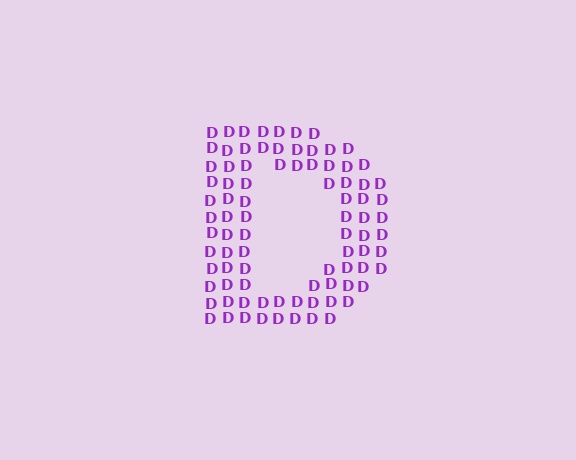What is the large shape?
The large shape is the letter D.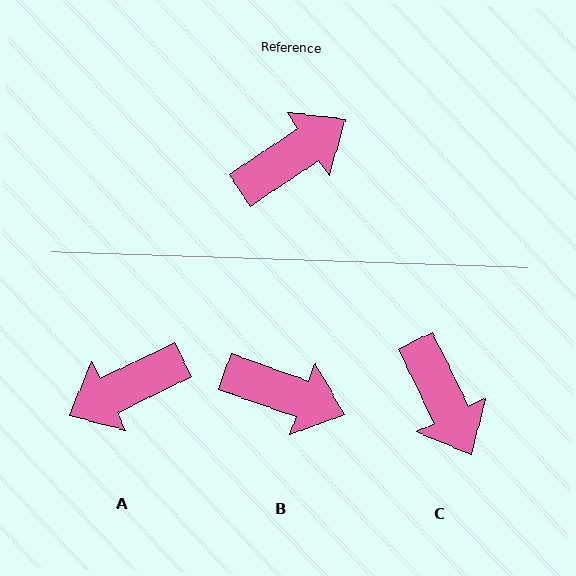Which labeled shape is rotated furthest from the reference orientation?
A, about 172 degrees away.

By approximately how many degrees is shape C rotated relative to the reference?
Approximately 98 degrees clockwise.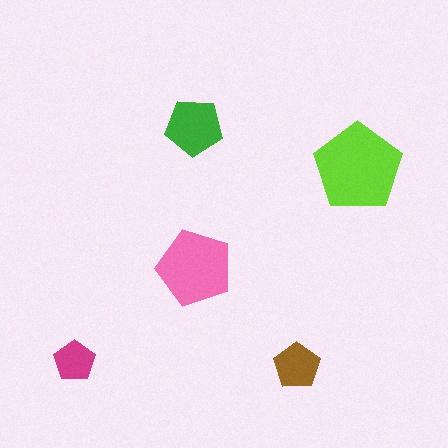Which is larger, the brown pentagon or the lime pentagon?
The lime one.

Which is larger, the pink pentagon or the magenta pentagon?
The pink one.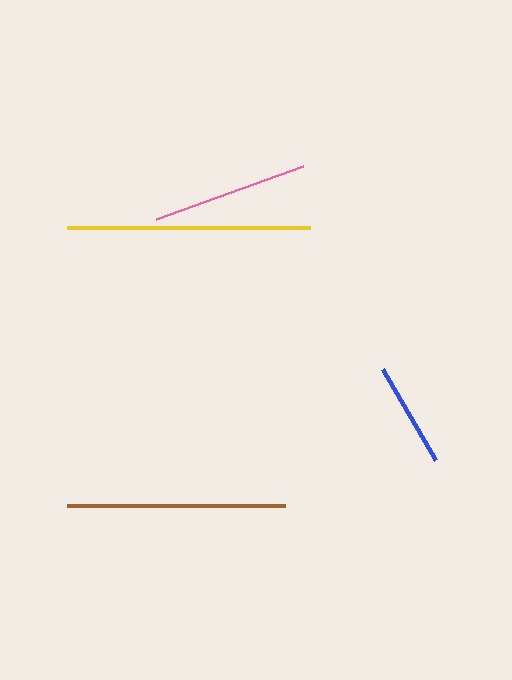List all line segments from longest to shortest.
From longest to shortest: yellow, brown, pink, blue.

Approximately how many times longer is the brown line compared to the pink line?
The brown line is approximately 1.4 times the length of the pink line.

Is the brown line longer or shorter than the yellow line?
The yellow line is longer than the brown line.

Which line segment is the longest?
The yellow line is the longest at approximately 243 pixels.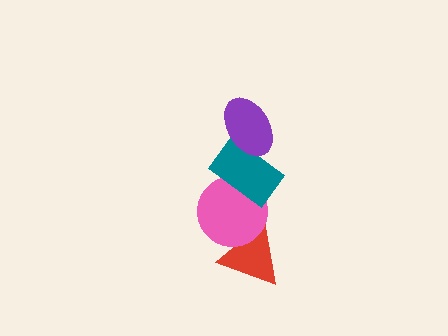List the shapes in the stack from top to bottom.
From top to bottom: the purple ellipse, the teal rectangle, the pink circle, the red triangle.